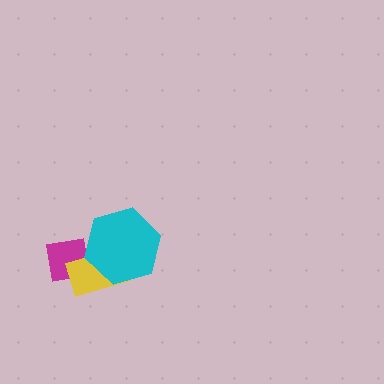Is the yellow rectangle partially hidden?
Yes, it is partially covered by another shape.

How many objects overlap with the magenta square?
2 objects overlap with the magenta square.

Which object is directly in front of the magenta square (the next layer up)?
The yellow rectangle is directly in front of the magenta square.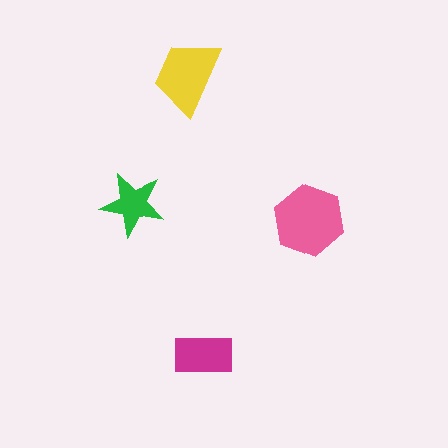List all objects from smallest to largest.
The green star, the magenta rectangle, the yellow trapezoid, the pink hexagon.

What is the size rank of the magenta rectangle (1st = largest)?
3rd.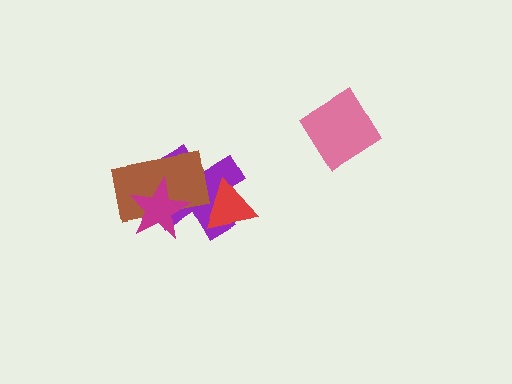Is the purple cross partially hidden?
Yes, it is partially covered by another shape.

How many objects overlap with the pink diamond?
0 objects overlap with the pink diamond.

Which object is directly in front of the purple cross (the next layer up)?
The red triangle is directly in front of the purple cross.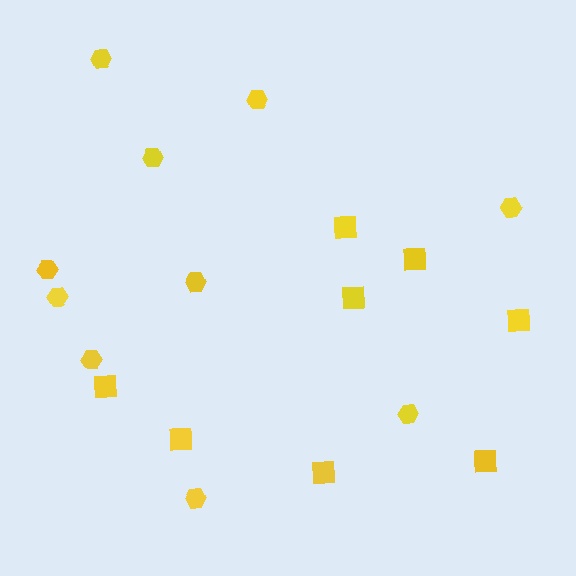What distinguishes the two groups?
There are 2 groups: one group of squares (8) and one group of hexagons (10).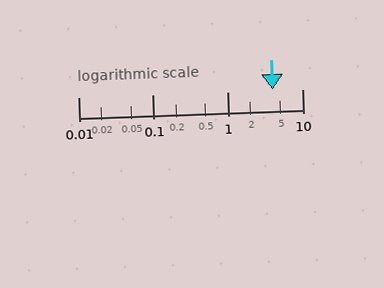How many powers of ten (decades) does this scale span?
The scale spans 3 decades, from 0.01 to 10.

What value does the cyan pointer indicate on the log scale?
The pointer indicates approximately 4.